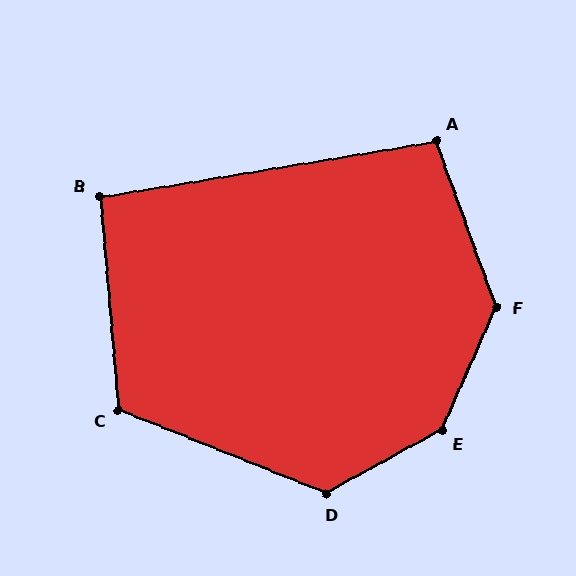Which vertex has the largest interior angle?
E, at approximately 143 degrees.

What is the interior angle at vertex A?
Approximately 100 degrees (obtuse).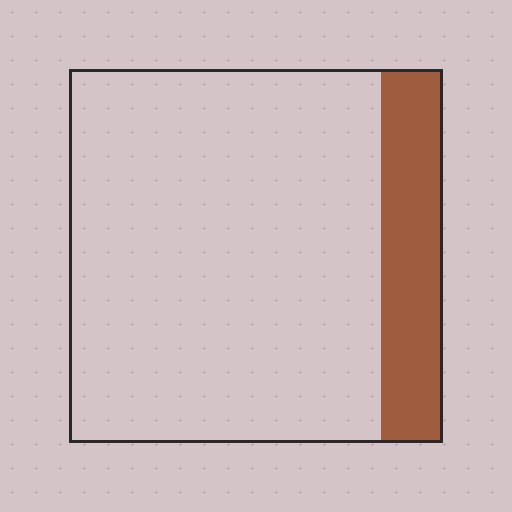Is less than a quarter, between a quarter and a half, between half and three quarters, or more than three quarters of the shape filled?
Less than a quarter.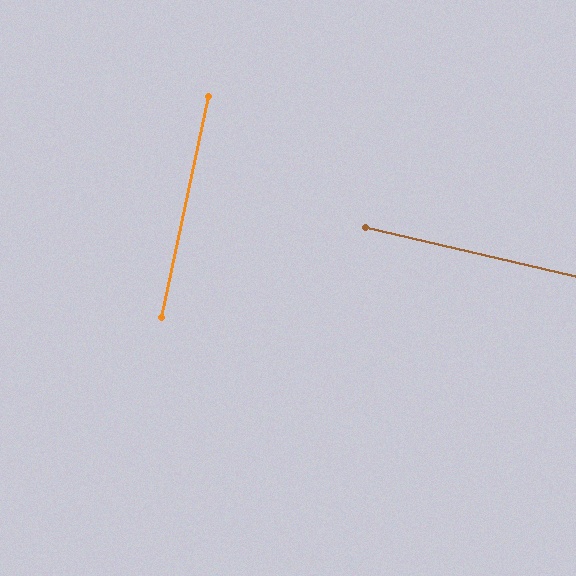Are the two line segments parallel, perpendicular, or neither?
Perpendicular — they meet at approximately 89°.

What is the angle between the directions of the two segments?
Approximately 89 degrees.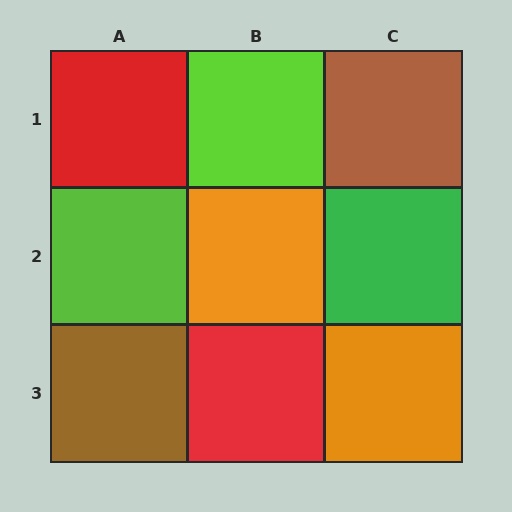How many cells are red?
2 cells are red.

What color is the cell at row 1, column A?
Red.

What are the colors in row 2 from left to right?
Lime, orange, green.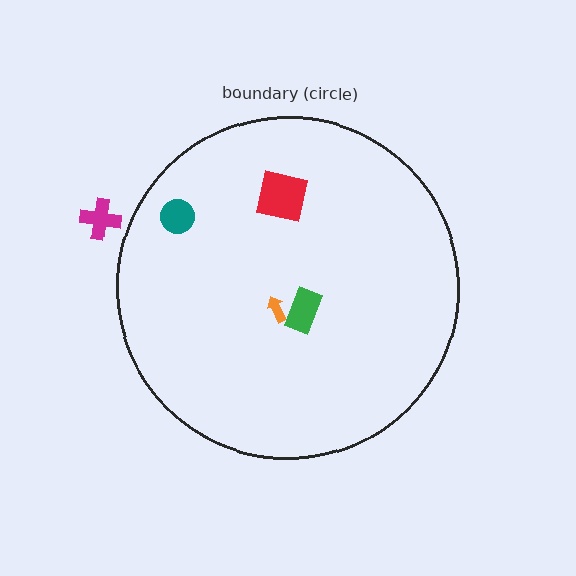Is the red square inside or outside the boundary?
Inside.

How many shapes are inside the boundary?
4 inside, 1 outside.